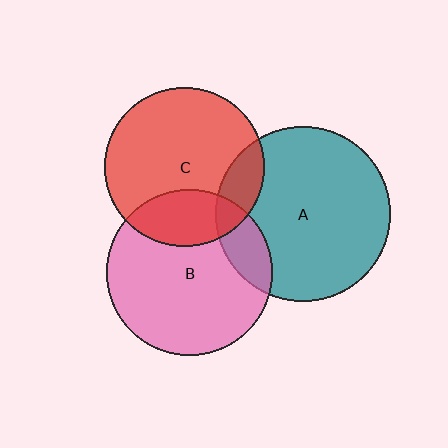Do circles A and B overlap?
Yes.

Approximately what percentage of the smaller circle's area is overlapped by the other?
Approximately 15%.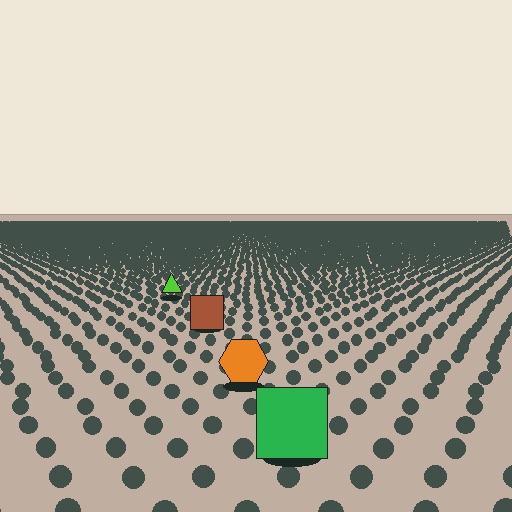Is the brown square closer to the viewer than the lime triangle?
Yes. The brown square is closer — you can tell from the texture gradient: the ground texture is coarser near it.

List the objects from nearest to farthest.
From nearest to farthest: the green square, the orange hexagon, the brown square, the lime triangle.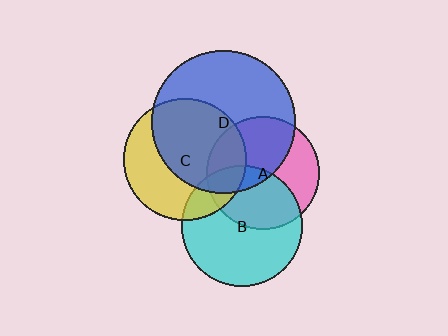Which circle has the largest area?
Circle D (blue).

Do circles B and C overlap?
Yes.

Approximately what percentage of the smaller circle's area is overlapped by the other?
Approximately 15%.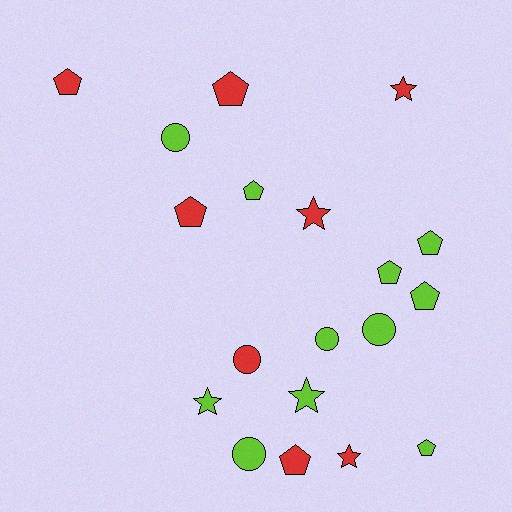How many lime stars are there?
There are 2 lime stars.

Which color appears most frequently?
Lime, with 11 objects.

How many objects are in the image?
There are 19 objects.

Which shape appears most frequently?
Pentagon, with 9 objects.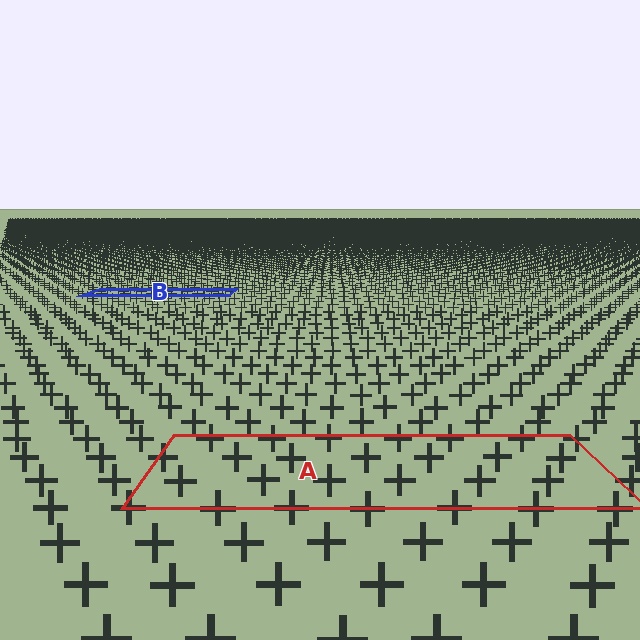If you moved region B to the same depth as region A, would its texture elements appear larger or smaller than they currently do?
They would appear larger. At a closer depth, the same texture elements are projected at a bigger on-screen size.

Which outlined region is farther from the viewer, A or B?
Region B is farther from the viewer — the texture elements inside it appear smaller and more densely packed.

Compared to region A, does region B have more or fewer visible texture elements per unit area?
Region B has more texture elements per unit area — they are packed more densely because it is farther away.